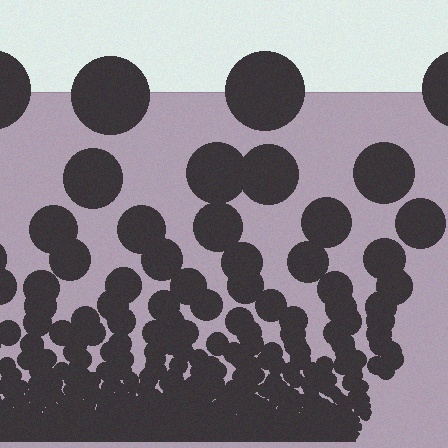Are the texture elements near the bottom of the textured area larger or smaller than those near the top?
Smaller. The gradient is inverted — elements near the bottom are smaller and denser.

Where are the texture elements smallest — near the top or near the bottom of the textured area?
Near the bottom.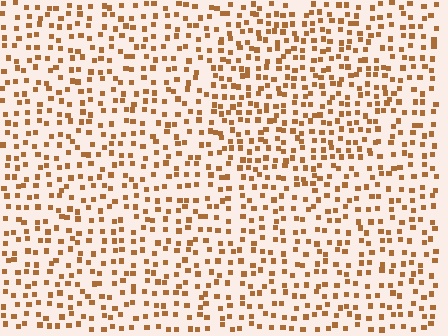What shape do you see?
I see a circle.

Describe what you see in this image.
The image contains small brown elements arranged at two different densities. A circle-shaped region is visible where the elements are more densely packed than the surrounding area.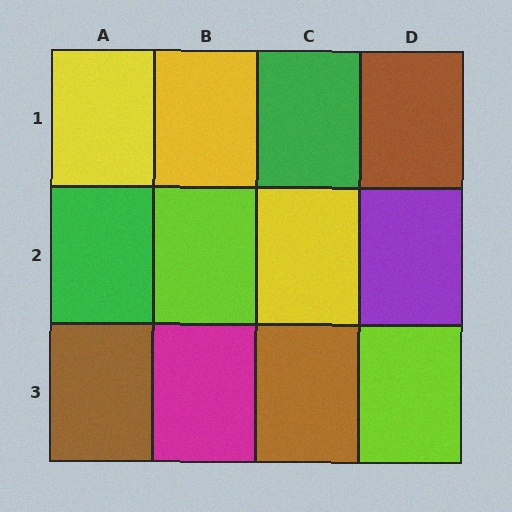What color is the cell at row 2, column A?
Green.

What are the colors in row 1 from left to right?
Yellow, yellow, green, brown.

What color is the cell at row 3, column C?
Brown.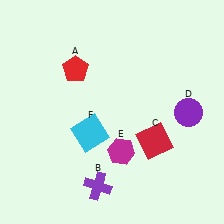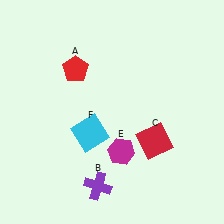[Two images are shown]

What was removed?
The purple circle (D) was removed in Image 2.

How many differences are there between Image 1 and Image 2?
There is 1 difference between the two images.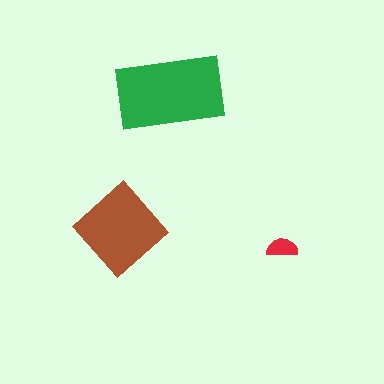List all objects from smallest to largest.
The red semicircle, the brown diamond, the green rectangle.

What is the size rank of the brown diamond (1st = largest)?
2nd.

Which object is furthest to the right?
The red semicircle is rightmost.